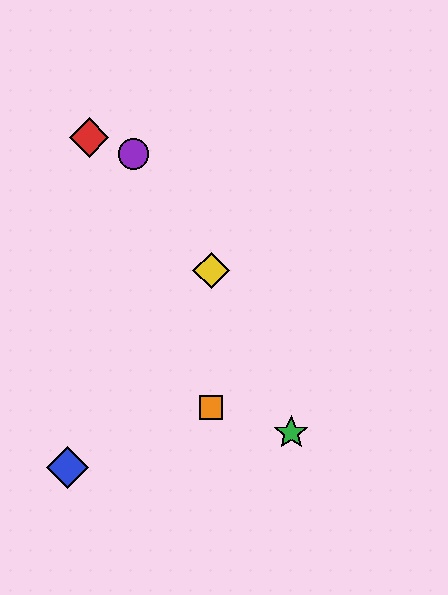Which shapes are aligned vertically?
The yellow diamond, the orange square are aligned vertically.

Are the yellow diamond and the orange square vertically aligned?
Yes, both are at x≈211.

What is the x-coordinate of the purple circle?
The purple circle is at x≈133.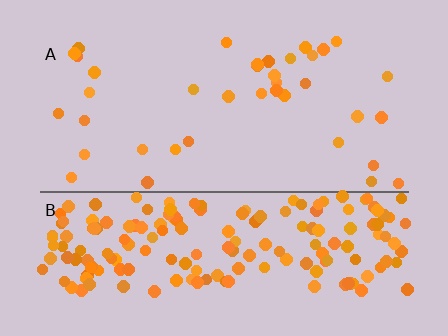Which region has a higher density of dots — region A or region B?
B (the bottom).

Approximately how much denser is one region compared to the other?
Approximately 5.1× — region B over region A.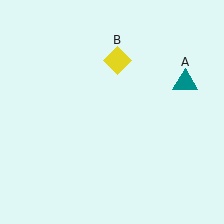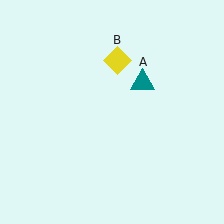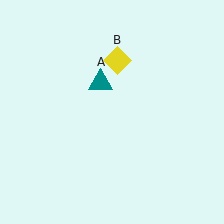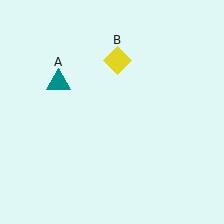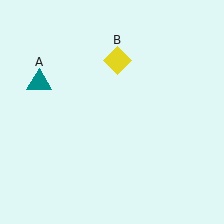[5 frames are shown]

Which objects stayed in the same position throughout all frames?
Yellow diamond (object B) remained stationary.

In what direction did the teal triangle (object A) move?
The teal triangle (object A) moved left.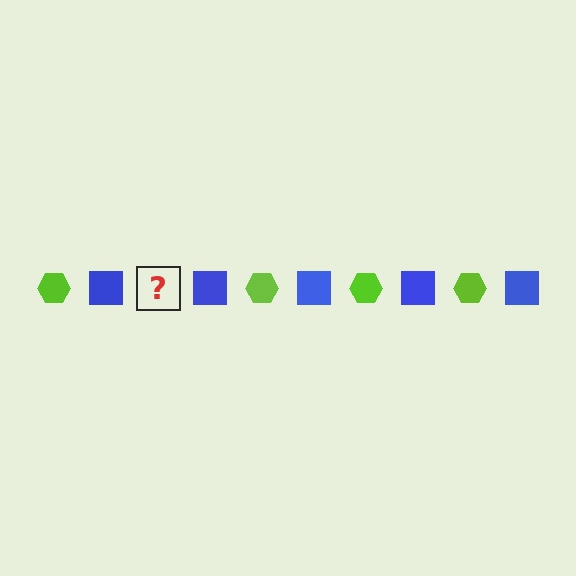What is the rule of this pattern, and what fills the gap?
The rule is that the pattern alternates between lime hexagon and blue square. The gap should be filled with a lime hexagon.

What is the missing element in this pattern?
The missing element is a lime hexagon.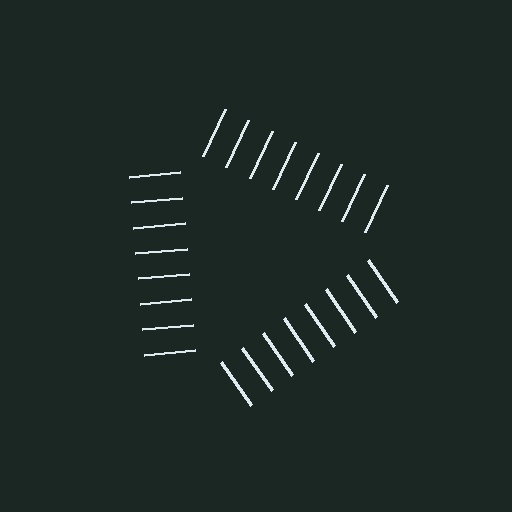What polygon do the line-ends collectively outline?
An illusory triangle — the line segments terminate on its edges but no continuous stroke is drawn.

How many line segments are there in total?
24 — 8 along each of the 3 edges.